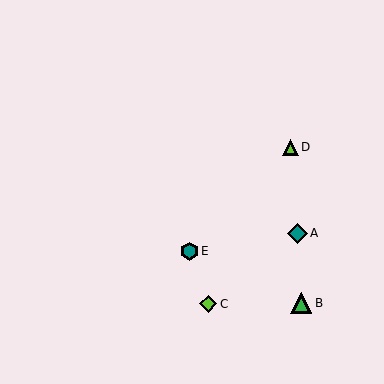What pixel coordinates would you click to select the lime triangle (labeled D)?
Click at (290, 147) to select the lime triangle D.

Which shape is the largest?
The green triangle (labeled B) is the largest.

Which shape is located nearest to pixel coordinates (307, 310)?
The green triangle (labeled B) at (301, 303) is nearest to that location.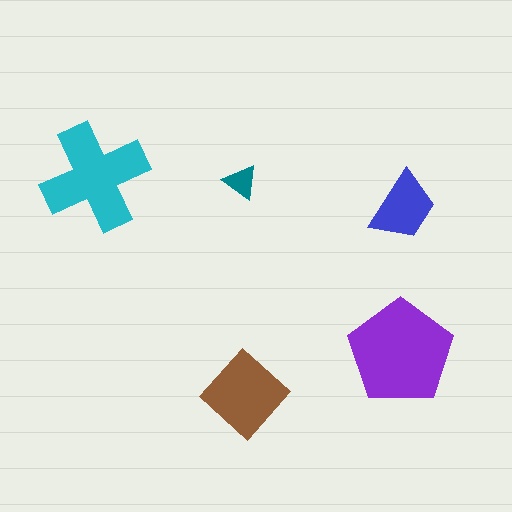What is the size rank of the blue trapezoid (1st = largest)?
4th.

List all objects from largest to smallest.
The purple pentagon, the cyan cross, the brown diamond, the blue trapezoid, the teal triangle.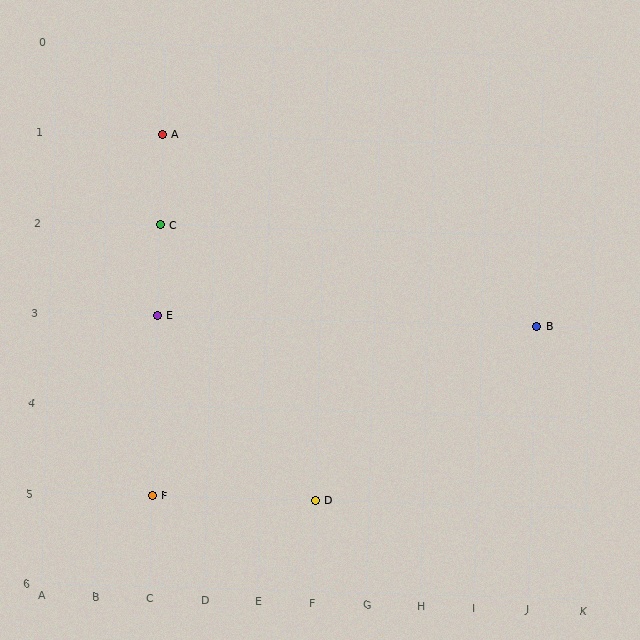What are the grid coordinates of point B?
Point B is at grid coordinates (J, 3).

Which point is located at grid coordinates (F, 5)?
Point D is at (F, 5).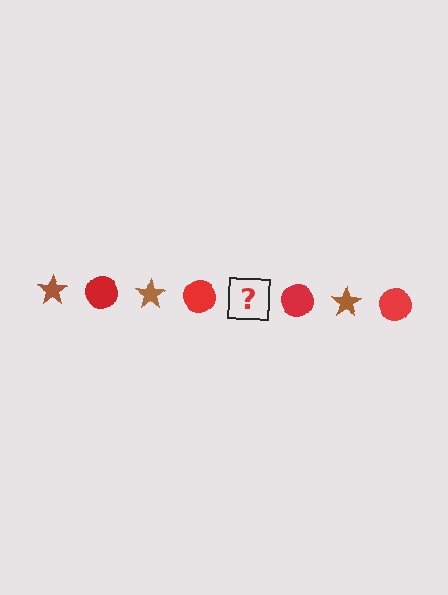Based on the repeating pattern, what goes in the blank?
The blank should be a brown star.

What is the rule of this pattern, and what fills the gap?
The rule is that the pattern alternates between brown star and red circle. The gap should be filled with a brown star.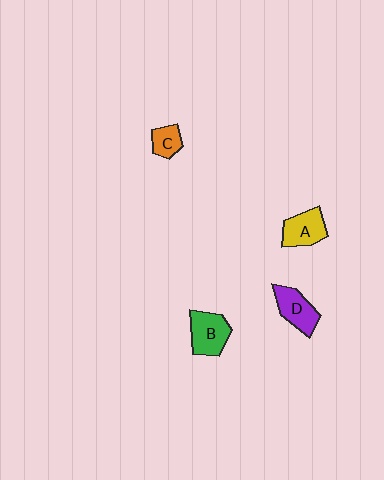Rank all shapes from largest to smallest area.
From largest to smallest: B (green), D (purple), A (yellow), C (orange).